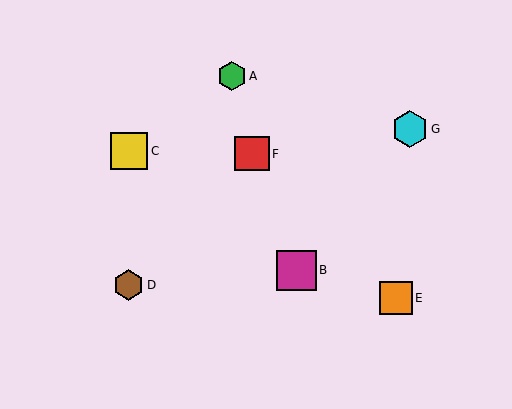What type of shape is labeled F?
Shape F is a red square.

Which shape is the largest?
The magenta square (labeled B) is the largest.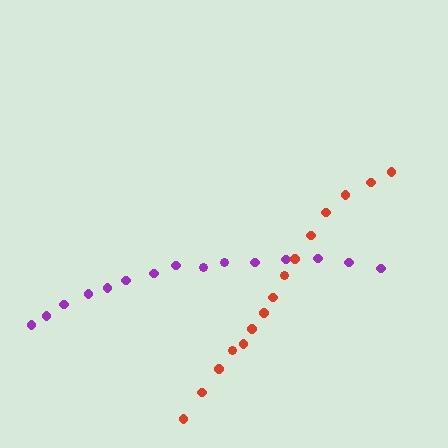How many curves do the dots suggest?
There are 2 distinct paths.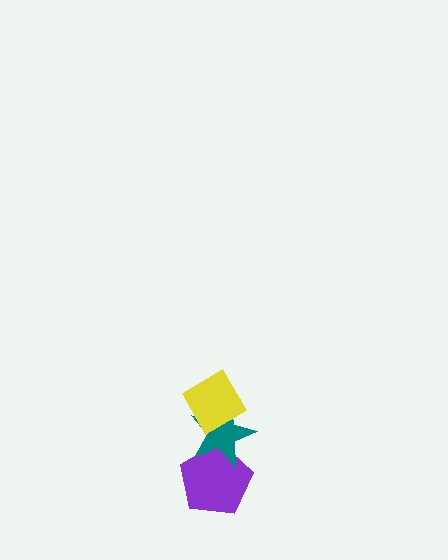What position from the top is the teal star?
The teal star is 2nd from the top.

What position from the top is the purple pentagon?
The purple pentagon is 3rd from the top.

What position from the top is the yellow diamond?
The yellow diamond is 1st from the top.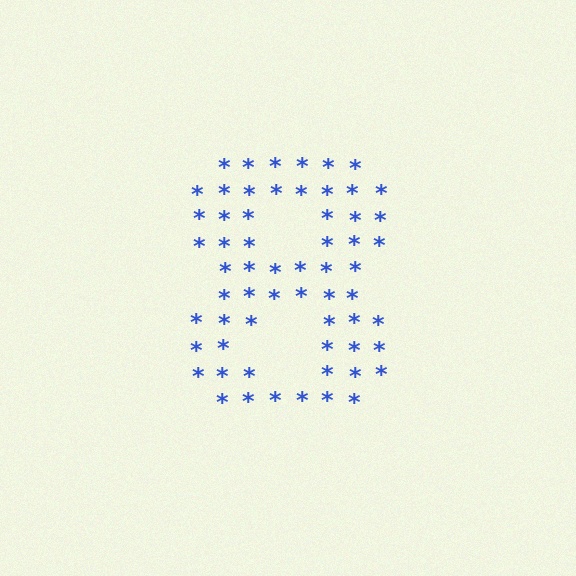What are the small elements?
The small elements are asterisks.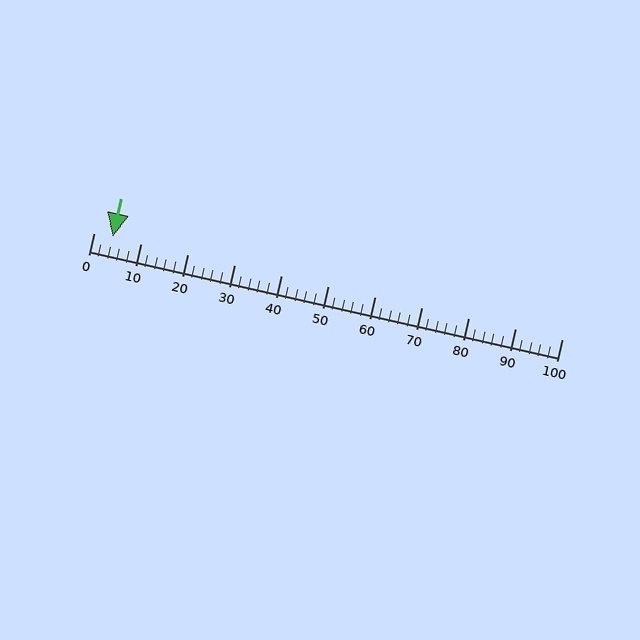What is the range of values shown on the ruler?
The ruler shows values from 0 to 100.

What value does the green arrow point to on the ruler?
The green arrow points to approximately 4.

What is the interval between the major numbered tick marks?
The major tick marks are spaced 10 units apart.